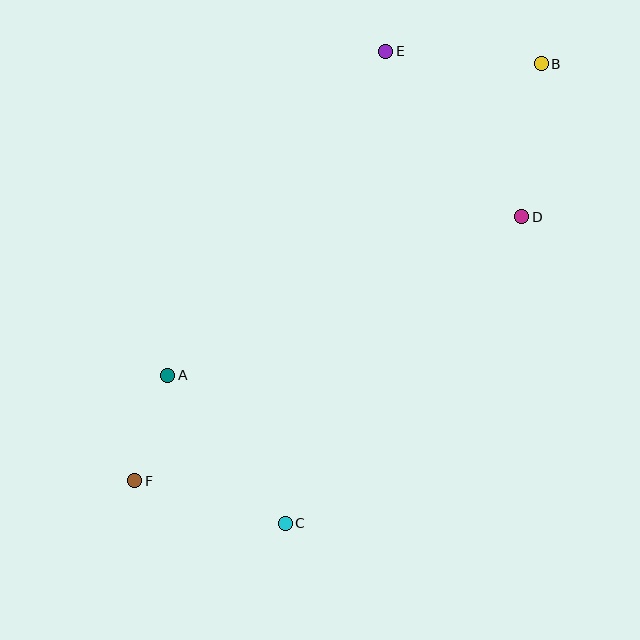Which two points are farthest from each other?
Points B and F are farthest from each other.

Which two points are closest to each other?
Points A and F are closest to each other.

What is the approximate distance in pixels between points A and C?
The distance between A and C is approximately 189 pixels.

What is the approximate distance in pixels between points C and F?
The distance between C and F is approximately 156 pixels.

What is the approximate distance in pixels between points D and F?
The distance between D and F is approximately 469 pixels.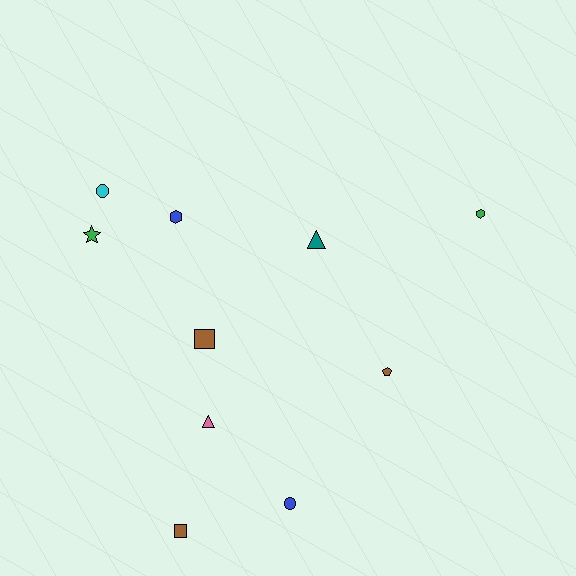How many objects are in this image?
There are 10 objects.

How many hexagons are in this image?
There are 2 hexagons.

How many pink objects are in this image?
There is 1 pink object.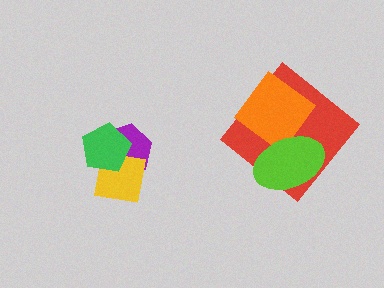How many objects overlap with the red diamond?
2 objects overlap with the red diamond.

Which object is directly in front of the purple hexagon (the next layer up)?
The yellow square is directly in front of the purple hexagon.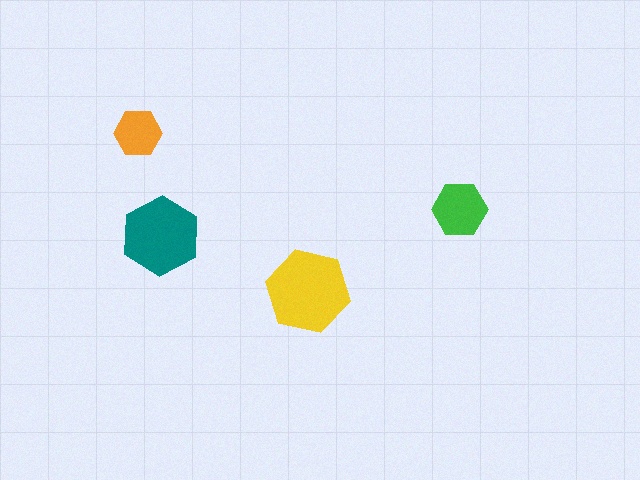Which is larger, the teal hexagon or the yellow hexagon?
The yellow one.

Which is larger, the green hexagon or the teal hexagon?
The teal one.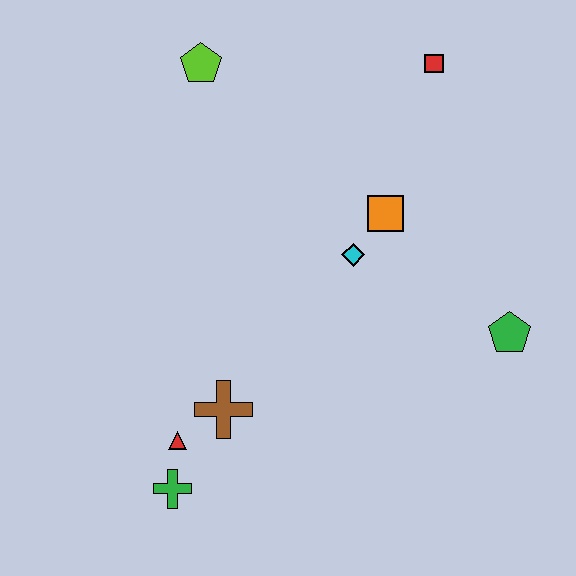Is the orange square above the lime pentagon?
No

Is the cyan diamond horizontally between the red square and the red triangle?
Yes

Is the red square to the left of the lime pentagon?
No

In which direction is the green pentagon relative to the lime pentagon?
The green pentagon is to the right of the lime pentagon.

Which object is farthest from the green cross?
The red square is farthest from the green cross.